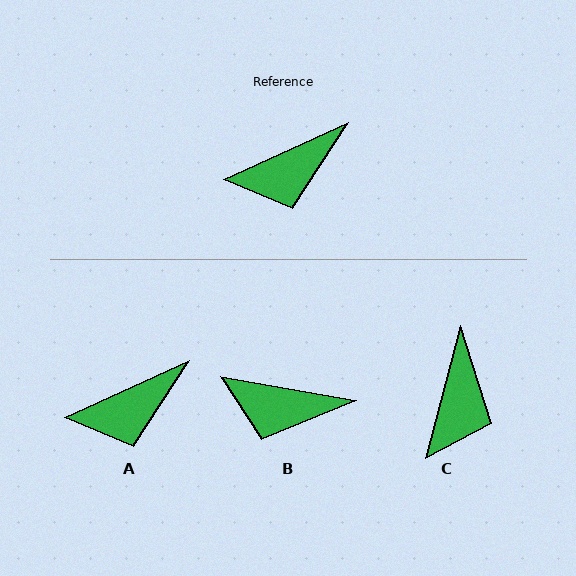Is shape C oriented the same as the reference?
No, it is off by about 51 degrees.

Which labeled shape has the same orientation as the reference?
A.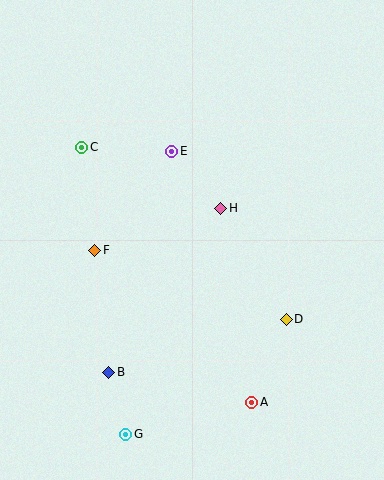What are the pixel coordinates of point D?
Point D is at (286, 319).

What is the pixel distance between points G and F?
The distance between G and F is 187 pixels.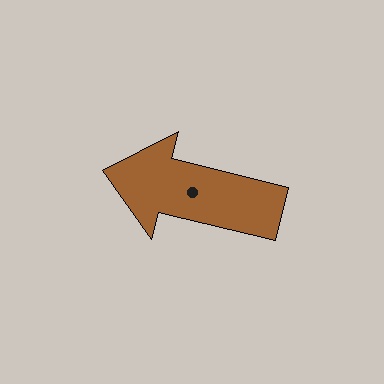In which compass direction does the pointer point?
West.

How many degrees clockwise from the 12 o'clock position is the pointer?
Approximately 284 degrees.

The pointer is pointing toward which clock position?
Roughly 9 o'clock.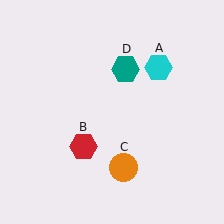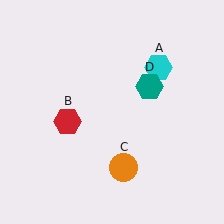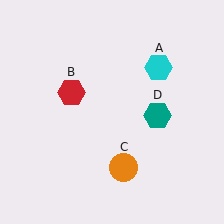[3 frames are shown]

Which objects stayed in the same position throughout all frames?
Cyan hexagon (object A) and orange circle (object C) remained stationary.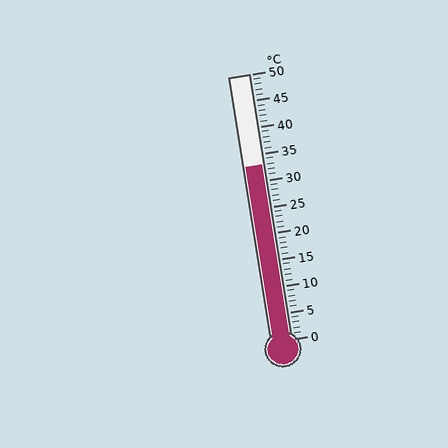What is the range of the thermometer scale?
The thermometer scale ranges from 0°C to 50°C.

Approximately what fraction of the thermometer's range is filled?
The thermometer is filled to approximately 65% of its range.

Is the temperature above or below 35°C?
The temperature is below 35°C.